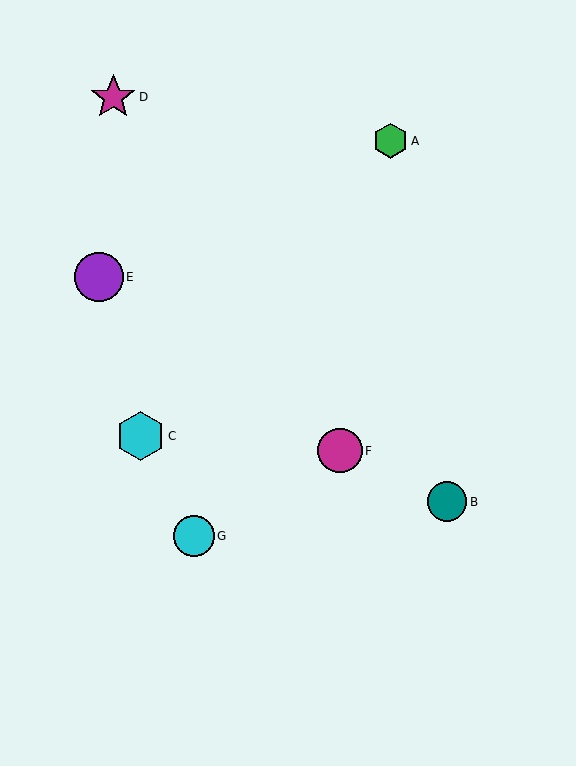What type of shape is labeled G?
Shape G is a cyan circle.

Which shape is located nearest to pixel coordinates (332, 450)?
The magenta circle (labeled F) at (340, 451) is nearest to that location.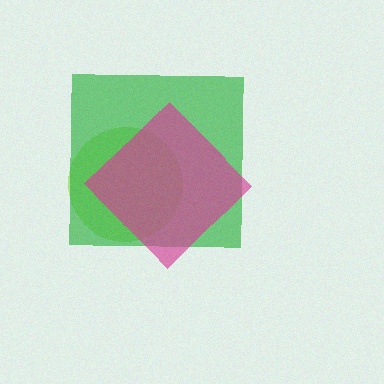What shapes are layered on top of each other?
The layered shapes are: a lime circle, a green square, a magenta diamond.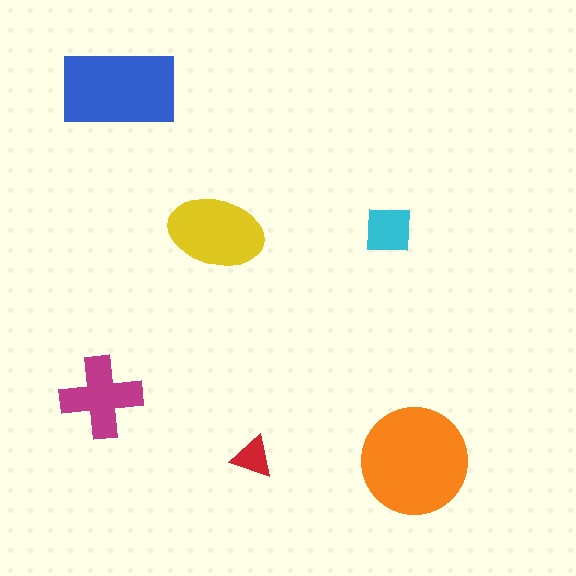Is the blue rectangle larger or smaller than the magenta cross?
Larger.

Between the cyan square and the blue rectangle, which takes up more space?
The blue rectangle.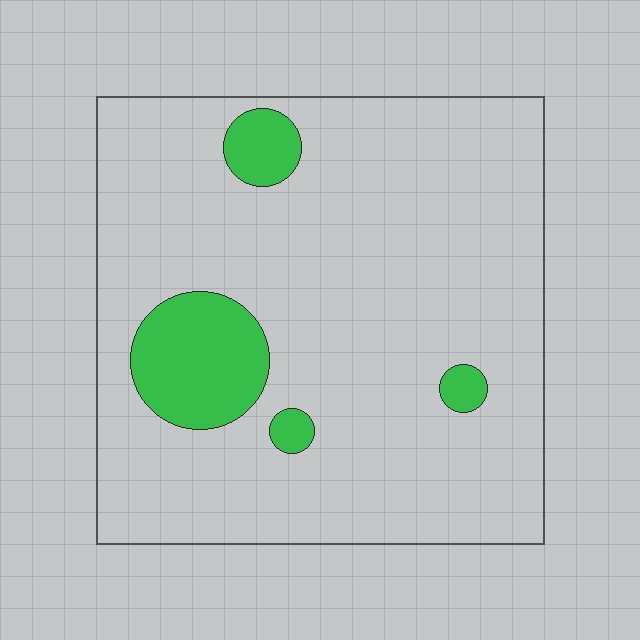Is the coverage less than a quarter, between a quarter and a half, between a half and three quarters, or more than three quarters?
Less than a quarter.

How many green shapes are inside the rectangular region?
4.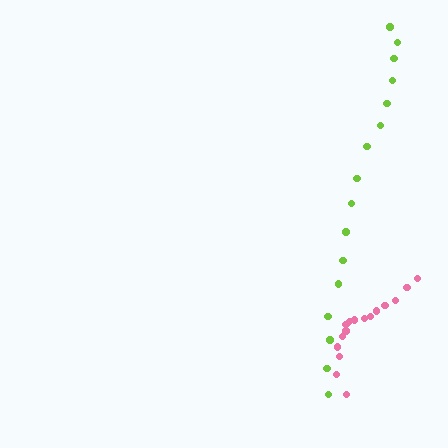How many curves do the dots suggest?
There are 2 distinct paths.